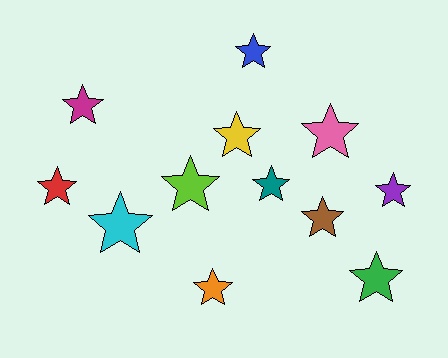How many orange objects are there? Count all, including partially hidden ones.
There is 1 orange object.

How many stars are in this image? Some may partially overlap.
There are 12 stars.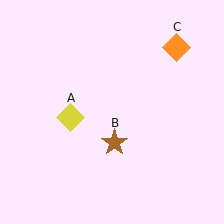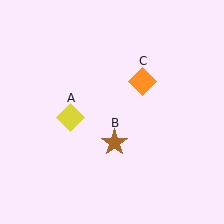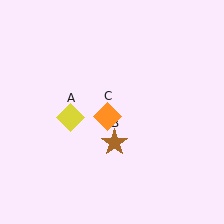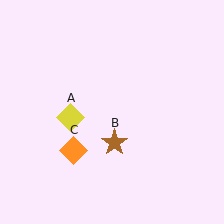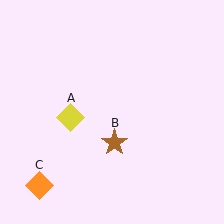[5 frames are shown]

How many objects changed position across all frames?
1 object changed position: orange diamond (object C).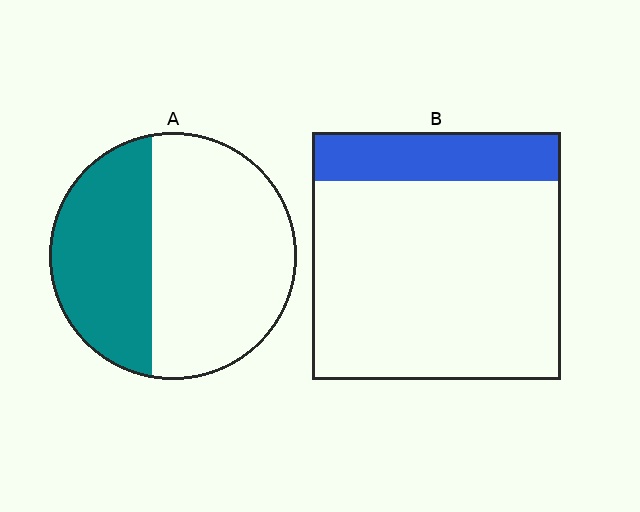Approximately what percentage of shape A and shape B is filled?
A is approximately 40% and B is approximately 20%.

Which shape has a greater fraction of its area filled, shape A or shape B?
Shape A.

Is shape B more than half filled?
No.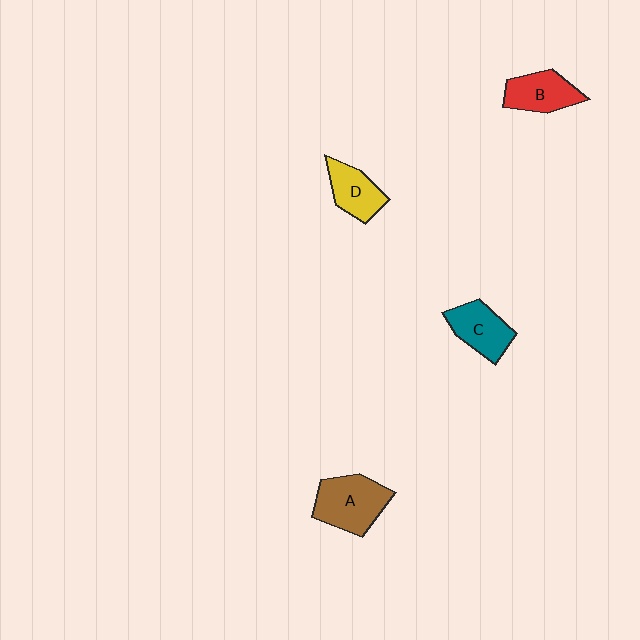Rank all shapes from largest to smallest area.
From largest to smallest: A (brown), C (teal), B (red), D (yellow).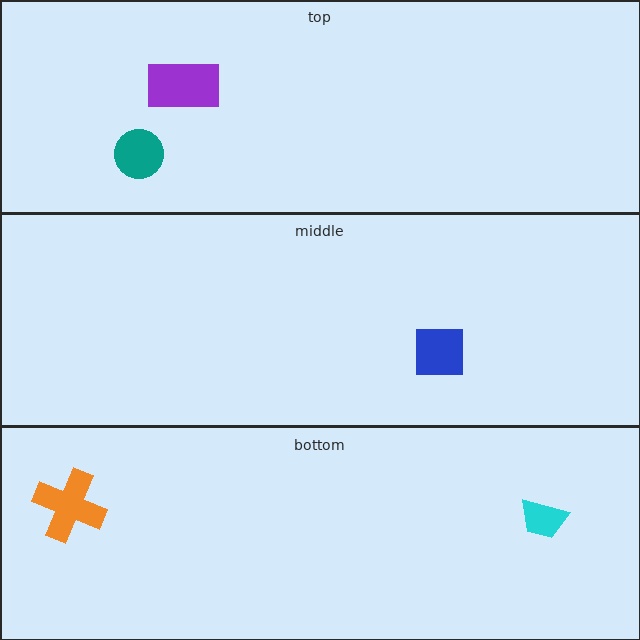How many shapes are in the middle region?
1.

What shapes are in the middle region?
The blue square.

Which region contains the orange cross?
The bottom region.